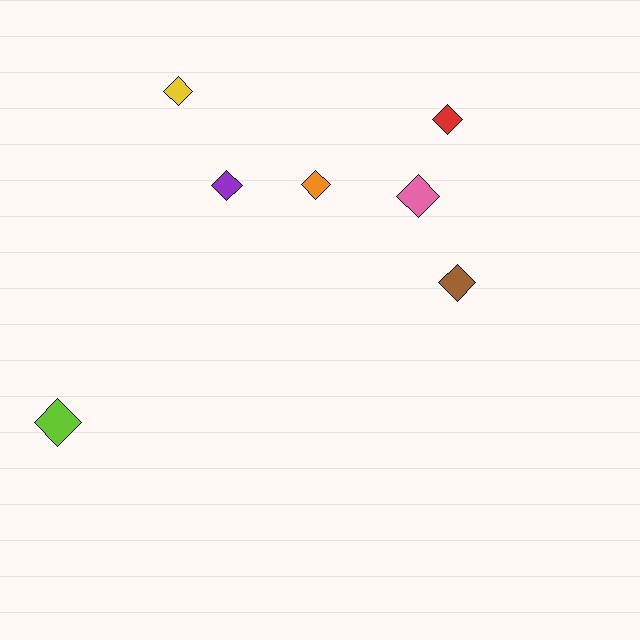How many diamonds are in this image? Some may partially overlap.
There are 7 diamonds.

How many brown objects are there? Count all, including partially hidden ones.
There is 1 brown object.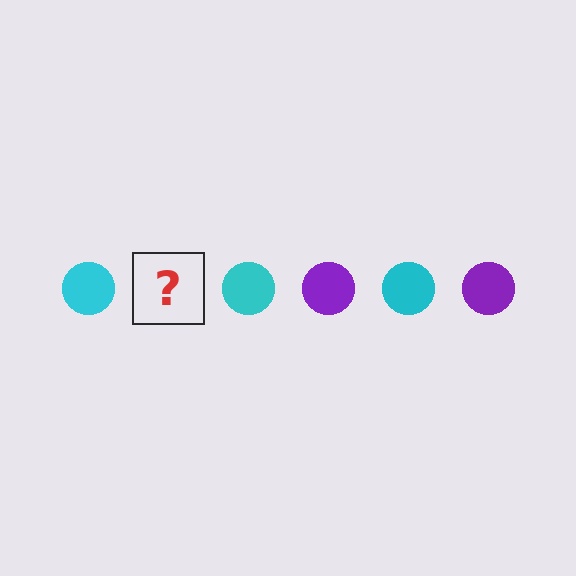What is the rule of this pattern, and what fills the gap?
The rule is that the pattern cycles through cyan, purple circles. The gap should be filled with a purple circle.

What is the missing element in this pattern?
The missing element is a purple circle.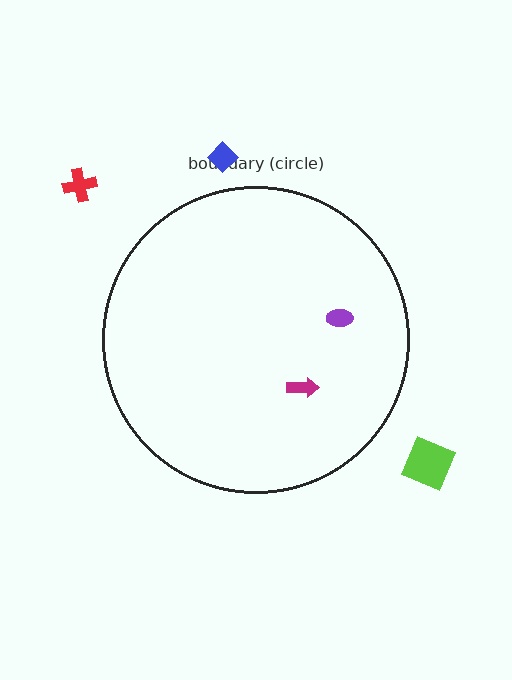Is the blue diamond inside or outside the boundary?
Outside.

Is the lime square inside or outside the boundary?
Outside.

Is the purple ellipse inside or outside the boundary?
Inside.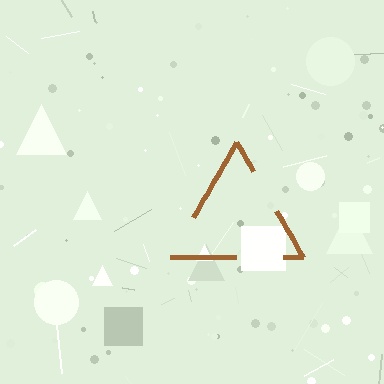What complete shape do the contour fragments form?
The contour fragments form a triangle.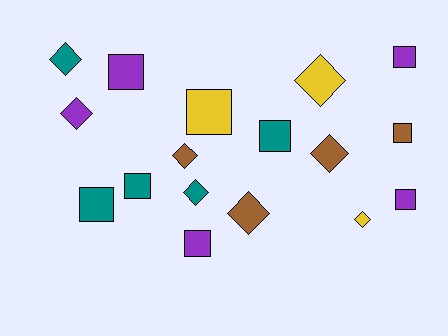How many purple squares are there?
There are 4 purple squares.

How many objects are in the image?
There are 17 objects.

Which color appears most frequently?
Purple, with 5 objects.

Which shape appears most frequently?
Square, with 9 objects.